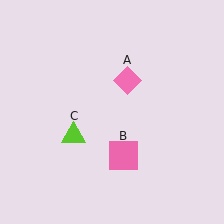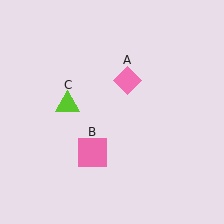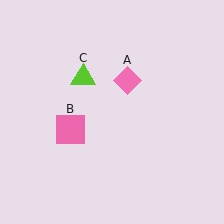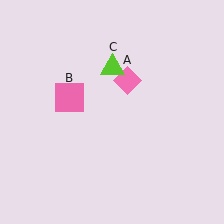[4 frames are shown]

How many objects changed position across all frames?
2 objects changed position: pink square (object B), lime triangle (object C).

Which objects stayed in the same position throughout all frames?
Pink diamond (object A) remained stationary.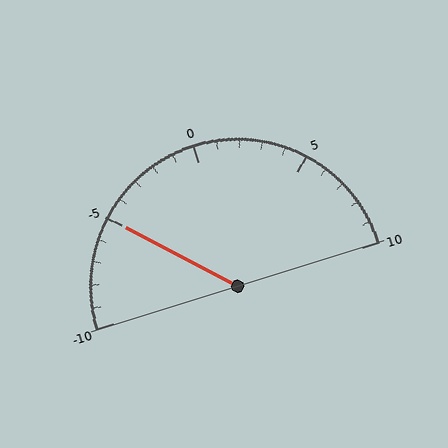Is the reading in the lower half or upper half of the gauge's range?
The reading is in the lower half of the range (-10 to 10).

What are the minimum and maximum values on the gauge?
The gauge ranges from -10 to 10.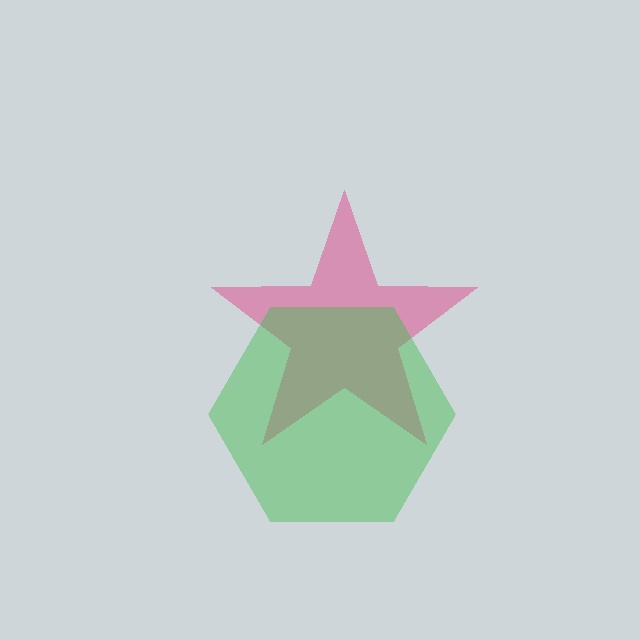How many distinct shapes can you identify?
There are 2 distinct shapes: a pink star, a green hexagon.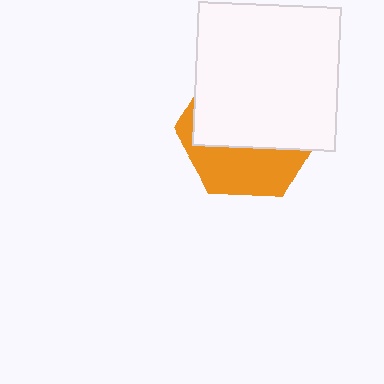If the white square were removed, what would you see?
You would see the complete orange hexagon.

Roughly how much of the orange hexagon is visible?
A small part of it is visible (roughly 37%).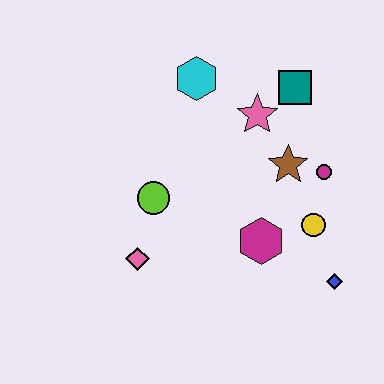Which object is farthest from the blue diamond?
The cyan hexagon is farthest from the blue diamond.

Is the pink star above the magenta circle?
Yes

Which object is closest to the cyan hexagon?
The pink star is closest to the cyan hexagon.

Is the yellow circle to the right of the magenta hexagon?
Yes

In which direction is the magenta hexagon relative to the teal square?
The magenta hexagon is below the teal square.